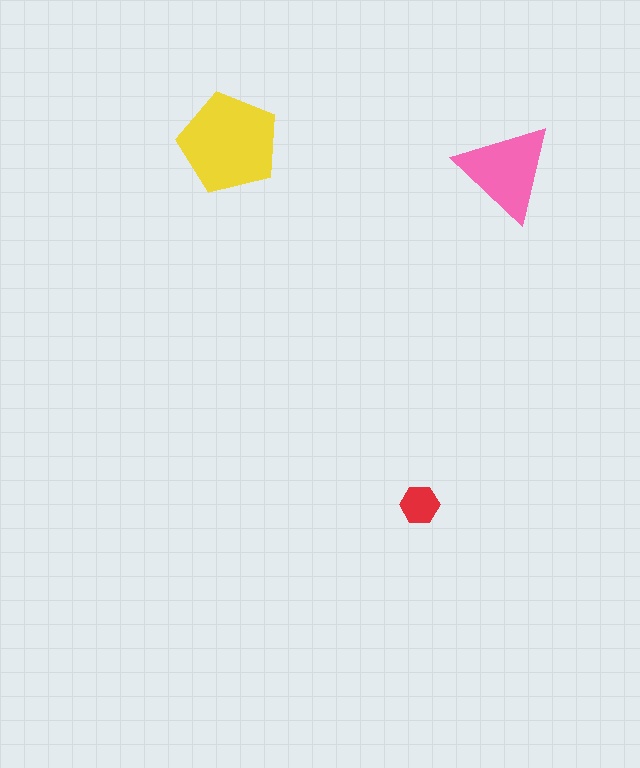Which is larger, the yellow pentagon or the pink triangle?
The yellow pentagon.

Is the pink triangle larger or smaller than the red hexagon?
Larger.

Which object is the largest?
The yellow pentagon.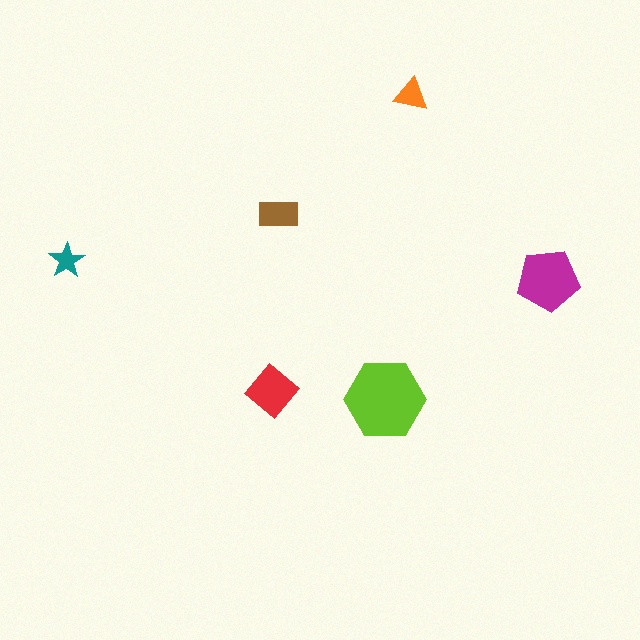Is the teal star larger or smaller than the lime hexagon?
Smaller.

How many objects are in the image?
There are 6 objects in the image.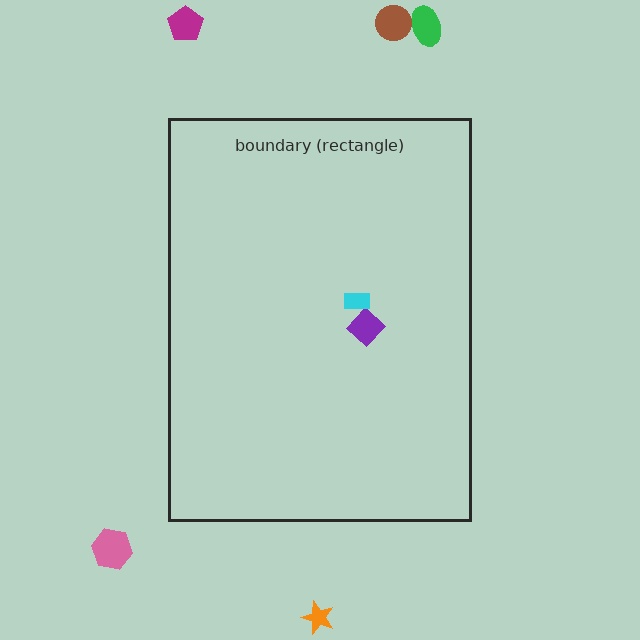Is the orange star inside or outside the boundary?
Outside.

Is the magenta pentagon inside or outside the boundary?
Outside.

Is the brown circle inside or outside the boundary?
Outside.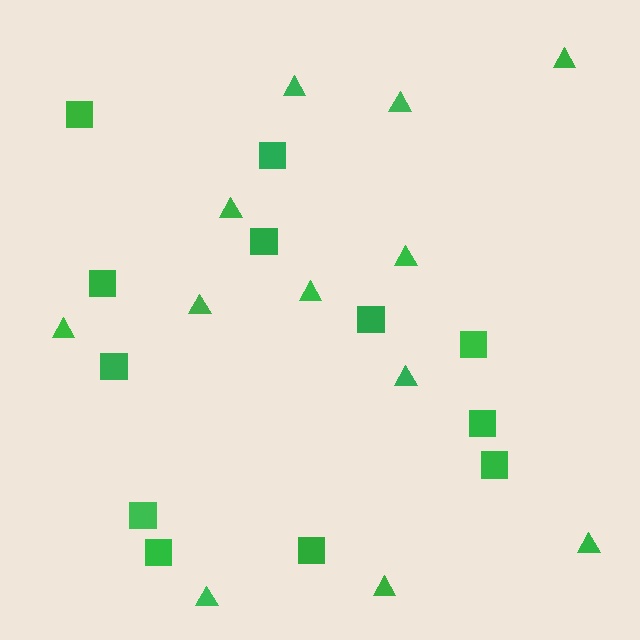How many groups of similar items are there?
There are 2 groups: one group of triangles (12) and one group of squares (12).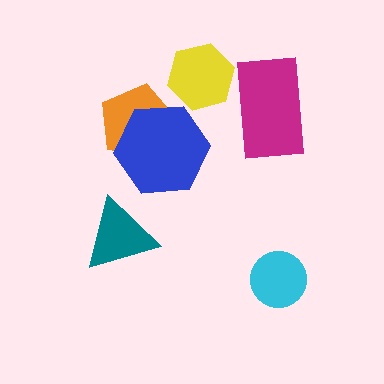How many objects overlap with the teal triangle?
0 objects overlap with the teal triangle.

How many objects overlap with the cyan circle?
0 objects overlap with the cyan circle.